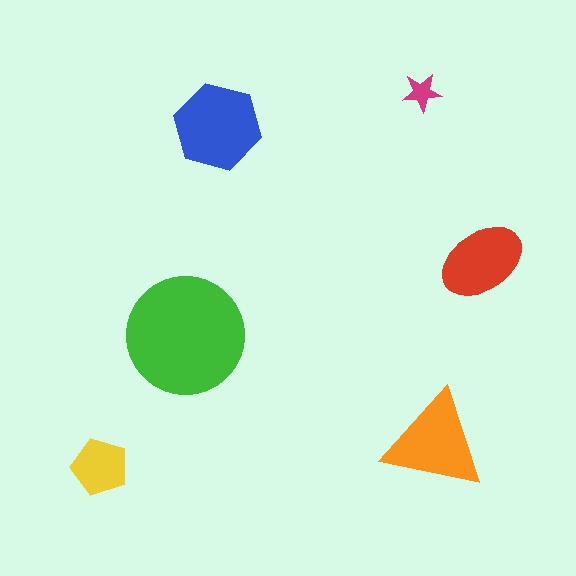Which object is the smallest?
The magenta star.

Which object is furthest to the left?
The yellow pentagon is leftmost.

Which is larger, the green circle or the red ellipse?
The green circle.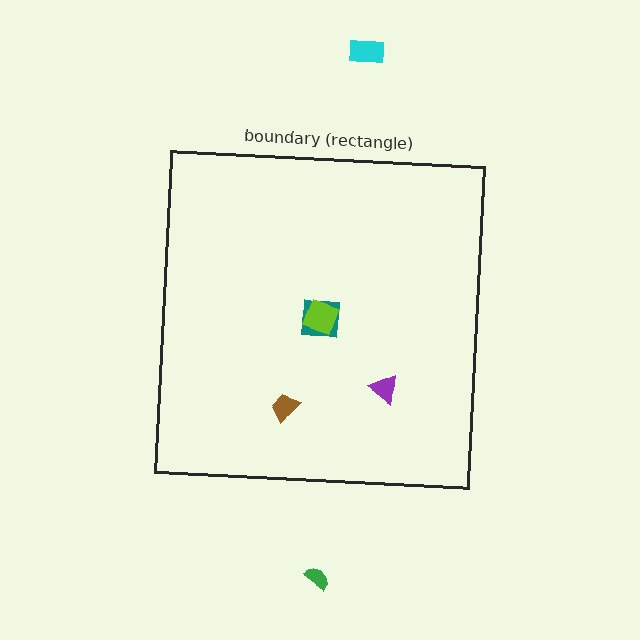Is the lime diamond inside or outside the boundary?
Inside.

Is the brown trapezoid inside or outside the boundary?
Inside.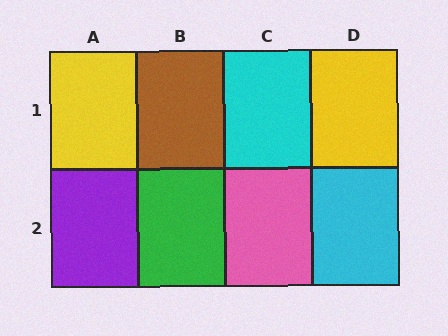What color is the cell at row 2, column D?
Cyan.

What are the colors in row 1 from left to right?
Yellow, brown, cyan, yellow.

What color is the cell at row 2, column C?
Pink.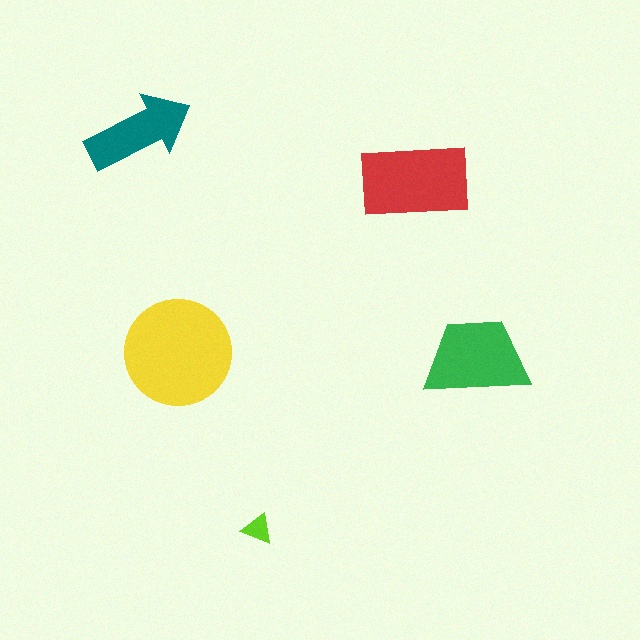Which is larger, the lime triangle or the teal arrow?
The teal arrow.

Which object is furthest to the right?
The green trapezoid is rightmost.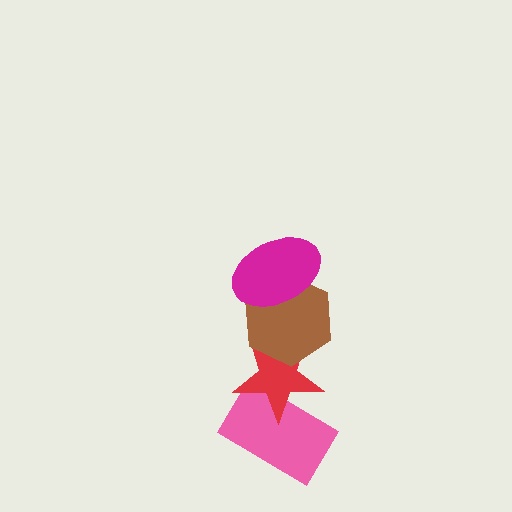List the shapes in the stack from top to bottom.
From top to bottom: the magenta ellipse, the brown hexagon, the red star, the pink rectangle.